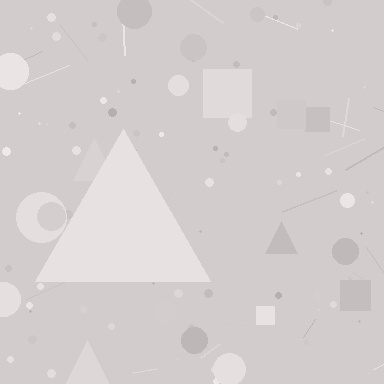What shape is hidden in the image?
A triangle is hidden in the image.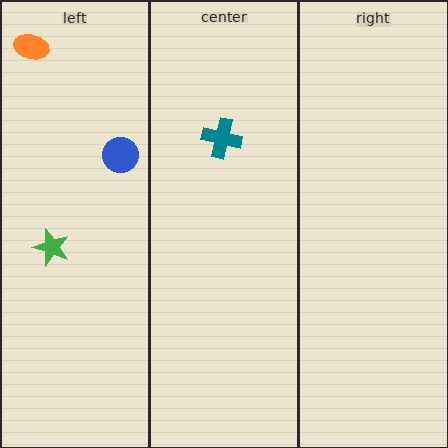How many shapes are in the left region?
3.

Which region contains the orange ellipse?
The left region.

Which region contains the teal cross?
The center region.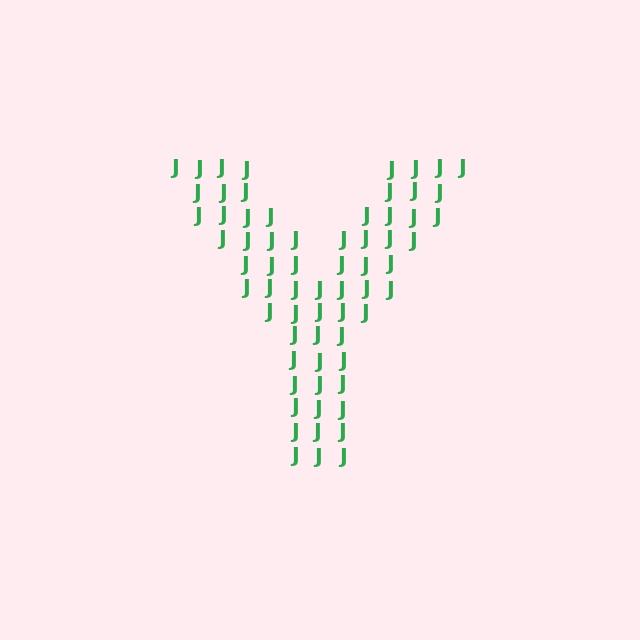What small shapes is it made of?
It is made of small letter J's.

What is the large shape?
The large shape is the letter Y.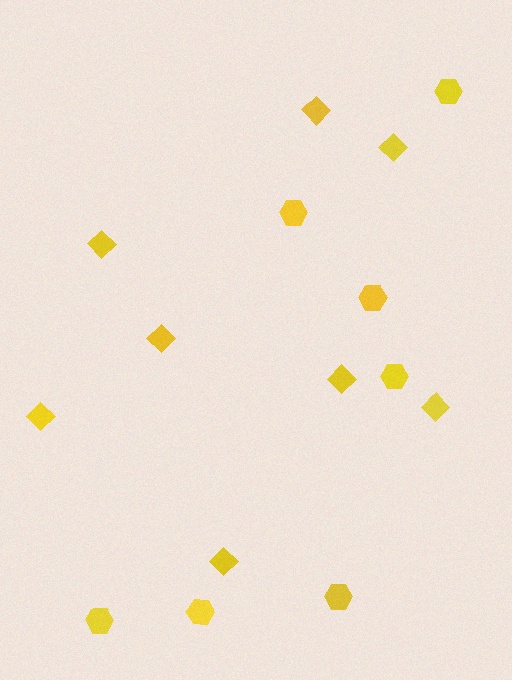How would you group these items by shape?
There are 2 groups: one group of diamonds (8) and one group of hexagons (7).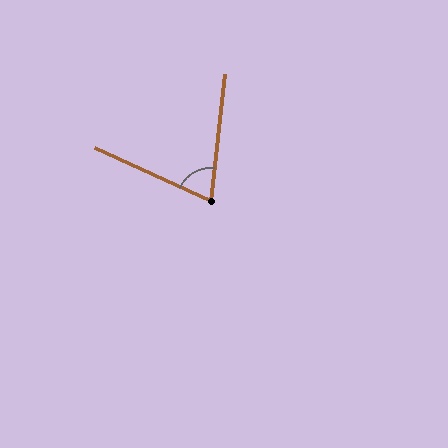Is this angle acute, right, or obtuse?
It is acute.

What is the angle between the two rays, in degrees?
Approximately 72 degrees.